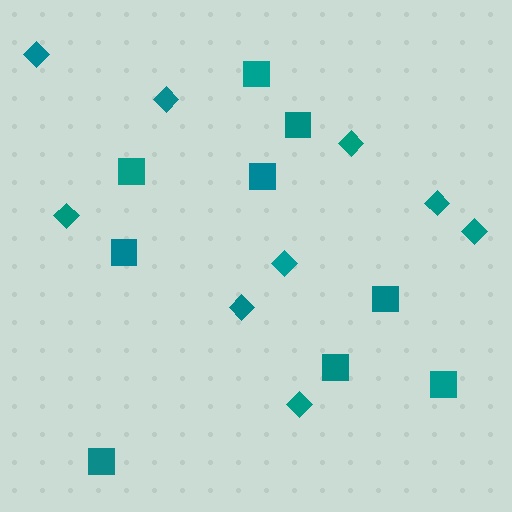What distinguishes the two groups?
There are 2 groups: one group of squares (9) and one group of diamonds (9).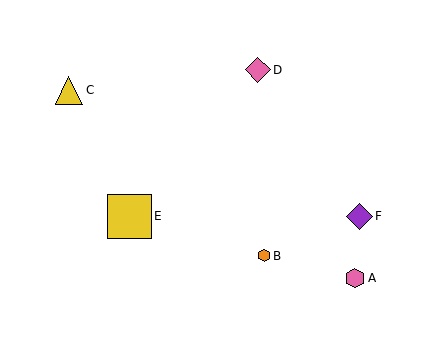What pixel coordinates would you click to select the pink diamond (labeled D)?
Click at (258, 70) to select the pink diamond D.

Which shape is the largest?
The yellow square (labeled E) is the largest.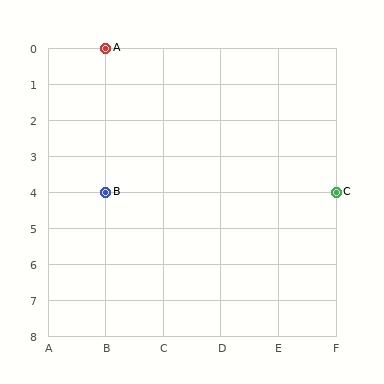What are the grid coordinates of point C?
Point C is at grid coordinates (F, 4).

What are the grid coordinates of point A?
Point A is at grid coordinates (B, 0).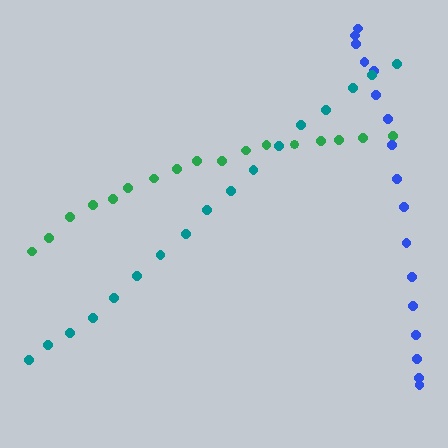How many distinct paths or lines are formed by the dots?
There are 3 distinct paths.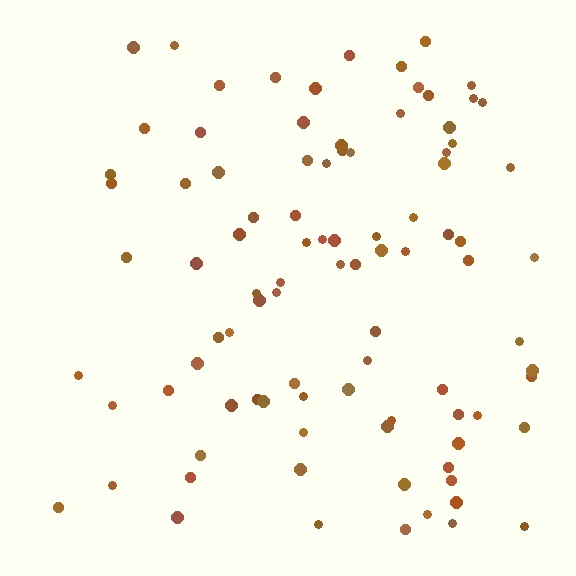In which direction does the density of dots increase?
From left to right, with the right side densest.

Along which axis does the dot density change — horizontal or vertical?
Horizontal.